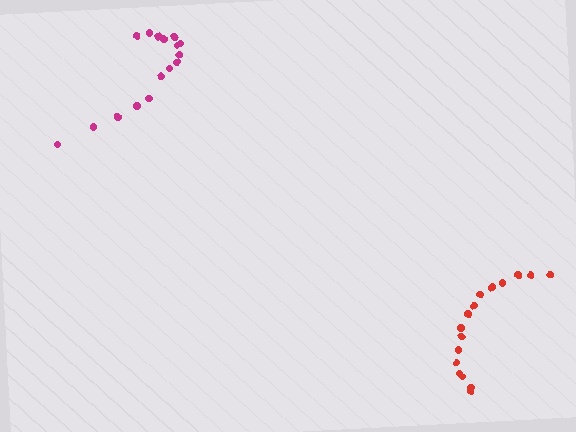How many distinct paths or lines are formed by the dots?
There are 2 distinct paths.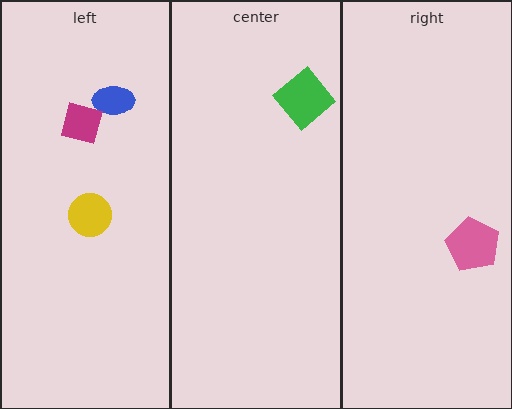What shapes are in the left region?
The yellow circle, the blue ellipse, the magenta square.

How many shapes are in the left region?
3.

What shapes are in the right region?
The pink pentagon.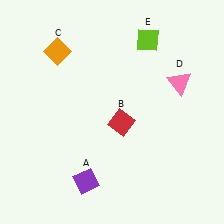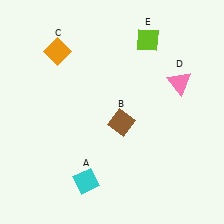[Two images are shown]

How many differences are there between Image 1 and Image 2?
There are 2 differences between the two images.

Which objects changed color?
A changed from purple to cyan. B changed from red to brown.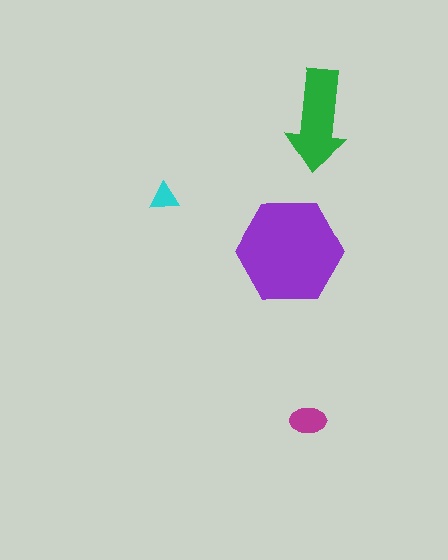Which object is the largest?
The purple hexagon.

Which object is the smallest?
The cyan triangle.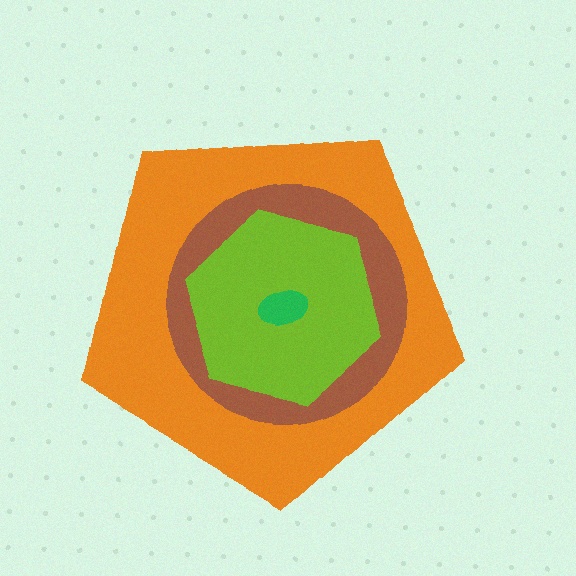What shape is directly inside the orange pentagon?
The brown circle.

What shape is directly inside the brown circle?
The lime hexagon.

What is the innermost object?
The green ellipse.